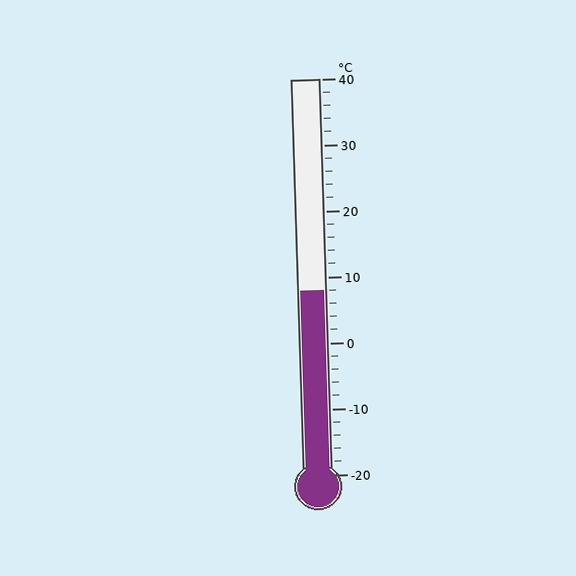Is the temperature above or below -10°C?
The temperature is above -10°C.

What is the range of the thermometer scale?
The thermometer scale ranges from -20°C to 40°C.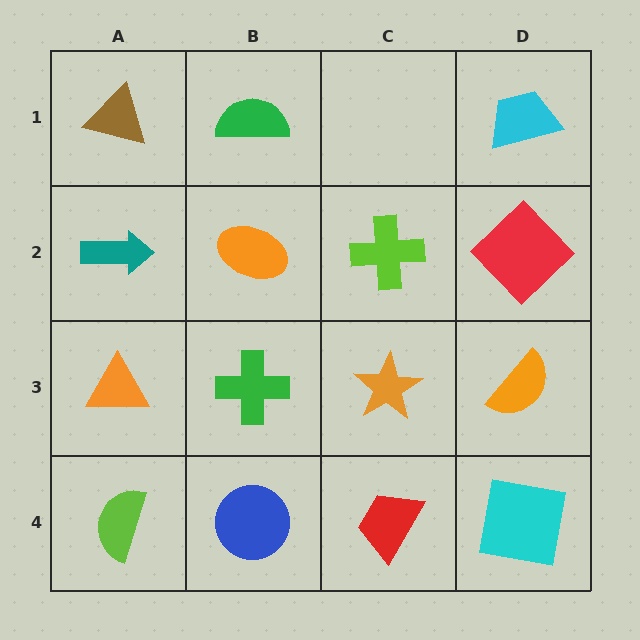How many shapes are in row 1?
3 shapes.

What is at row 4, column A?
A lime semicircle.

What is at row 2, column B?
An orange ellipse.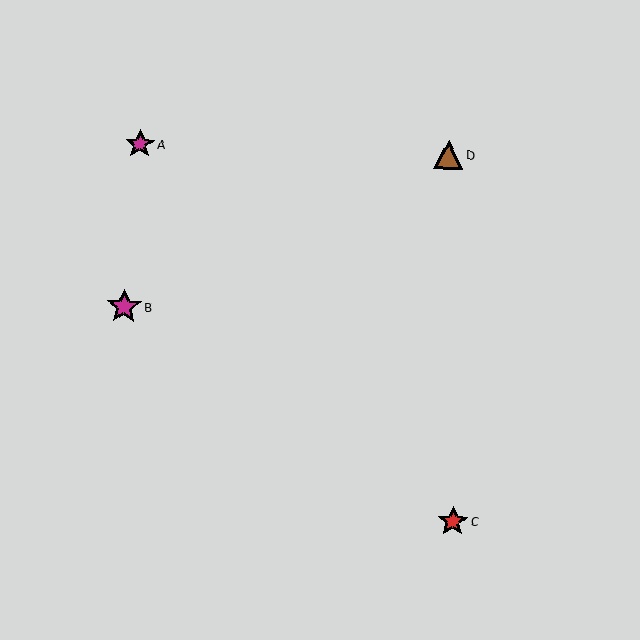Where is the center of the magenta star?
The center of the magenta star is at (124, 307).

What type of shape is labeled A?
Shape A is a magenta star.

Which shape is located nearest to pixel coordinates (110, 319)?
The magenta star (labeled B) at (124, 307) is nearest to that location.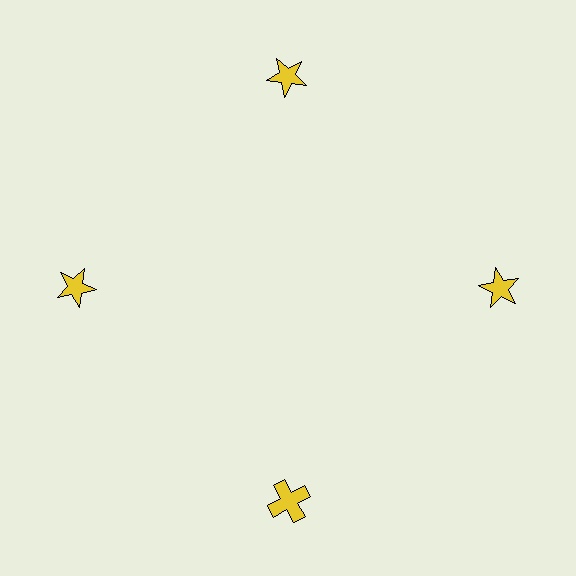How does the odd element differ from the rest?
It has a different shape: cross instead of star.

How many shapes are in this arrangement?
There are 4 shapes arranged in a ring pattern.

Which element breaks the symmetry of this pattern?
The yellow cross at roughly the 6 o'clock position breaks the symmetry. All other shapes are yellow stars.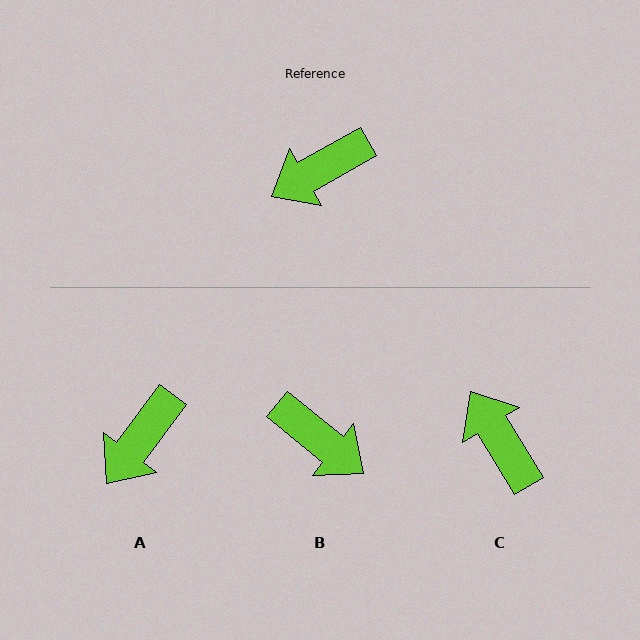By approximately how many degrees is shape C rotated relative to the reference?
Approximately 88 degrees clockwise.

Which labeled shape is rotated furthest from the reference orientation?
B, about 112 degrees away.